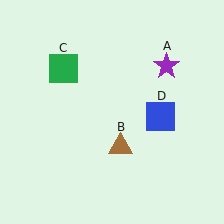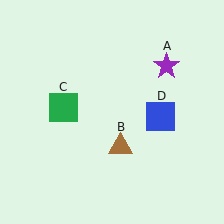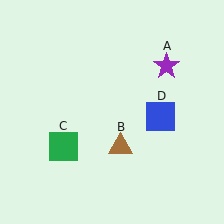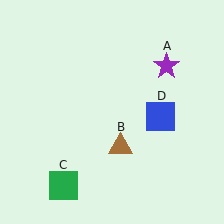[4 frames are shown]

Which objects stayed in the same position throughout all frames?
Purple star (object A) and brown triangle (object B) and blue square (object D) remained stationary.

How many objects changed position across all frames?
1 object changed position: green square (object C).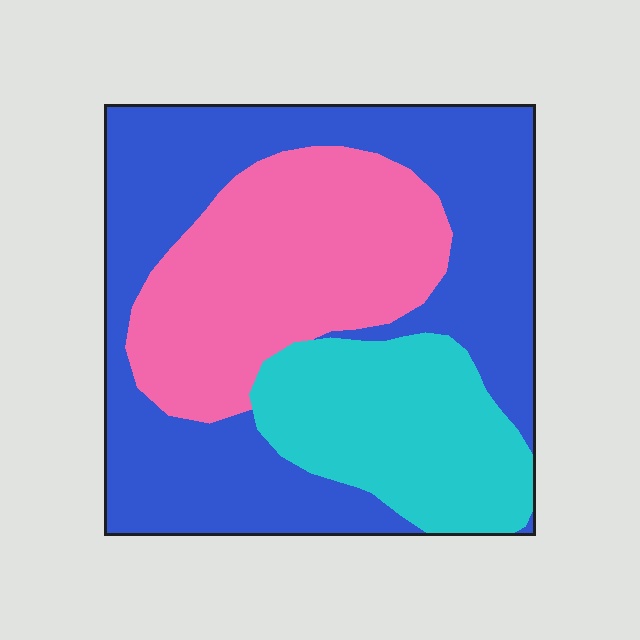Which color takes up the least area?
Cyan, at roughly 20%.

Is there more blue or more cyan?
Blue.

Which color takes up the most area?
Blue, at roughly 50%.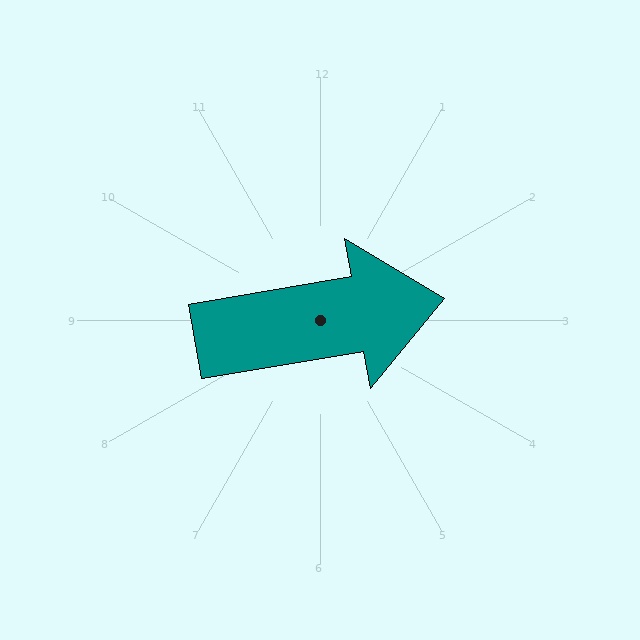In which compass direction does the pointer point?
East.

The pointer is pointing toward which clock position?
Roughly 3 o'clock.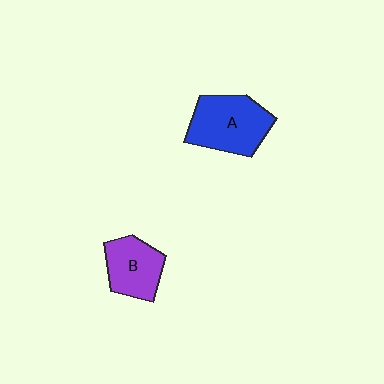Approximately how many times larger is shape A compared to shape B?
Approximately 1.4 times.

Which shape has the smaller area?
Shape B (purple).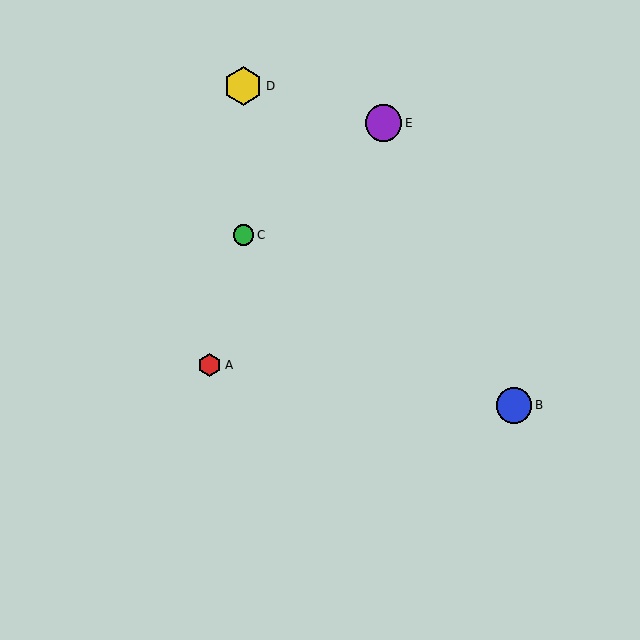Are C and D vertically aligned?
Yes, both are at x≈243.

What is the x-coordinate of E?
Object E is at x≈384.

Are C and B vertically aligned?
No, C is at x≈243 and B is at x≈514.